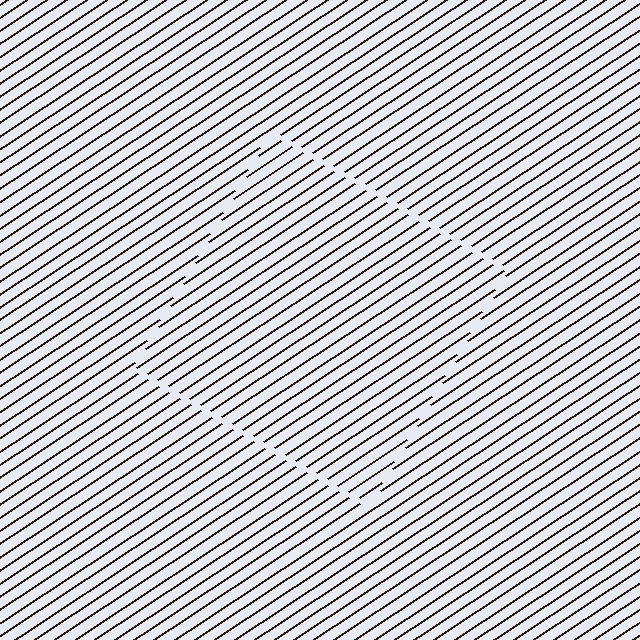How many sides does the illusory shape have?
4 sides — the line-ends trace a square.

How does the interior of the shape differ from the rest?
The interior of the shape contains the same grating, shifted by half a period — the contour is defined by the phase discontinuity where line-ends from the inner and outer gratings abut.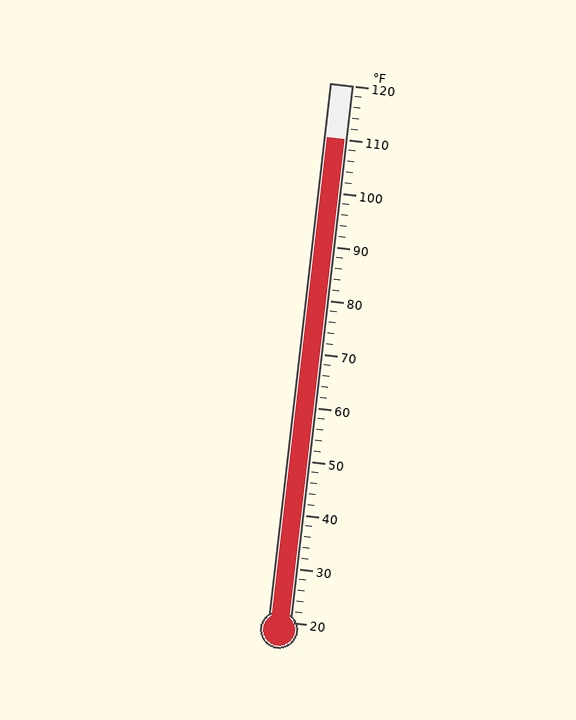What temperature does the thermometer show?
The thermometer shows approximately 110°F.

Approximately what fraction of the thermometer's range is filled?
The thermometer is filled to approximately 90% of its range.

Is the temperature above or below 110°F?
The temperature is at 110°F.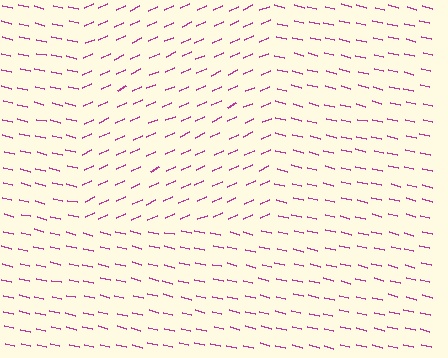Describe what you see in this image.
The image is filled with small magenta line segments. A rectangle region in the image has lines oriented differently from the surrounding lines, creating a visible texture boundary.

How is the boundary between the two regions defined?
The boundary is defined purely by a change in line orientation (approximately 38 degrees difference). All lines are the same color and thickness.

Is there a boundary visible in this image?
Yes, there is a texture boundary formed by a change in line orientation.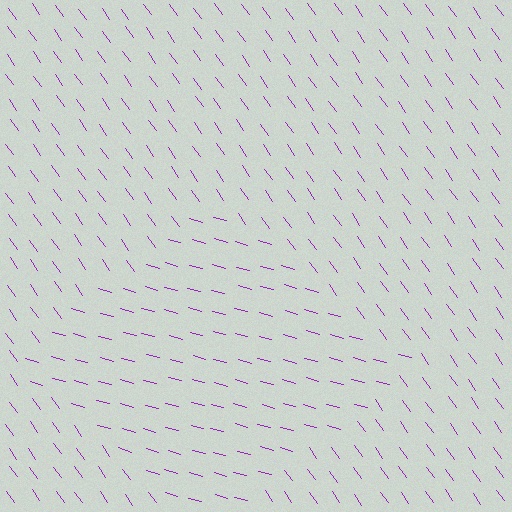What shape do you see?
I see a diamond.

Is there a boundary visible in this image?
Yes, there is a texture boundary formed by a change in line orientation.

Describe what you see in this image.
The image is filled with small purple line segments. A diamond region in the image has lines oriented differently from the surrounding lines, creating a visible texture boundary.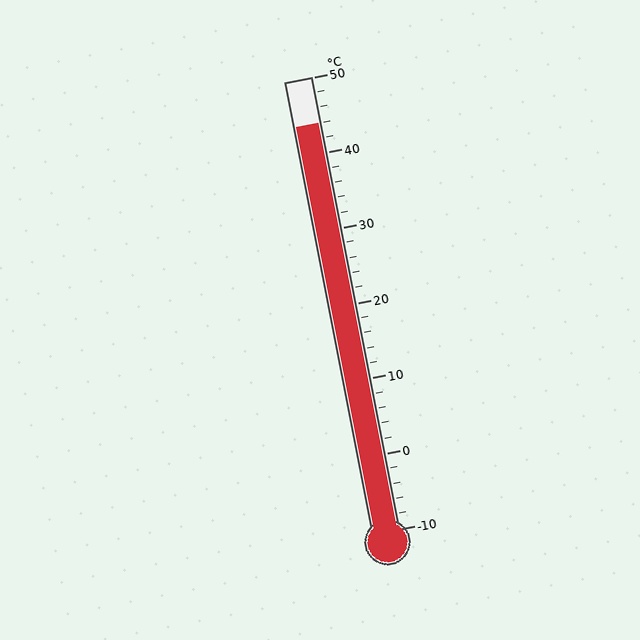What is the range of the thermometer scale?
The thermometer scale ranges from -10°C to 50°C.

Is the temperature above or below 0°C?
The temperature is above 0°C.